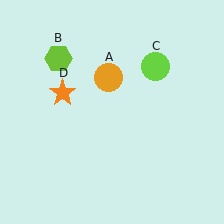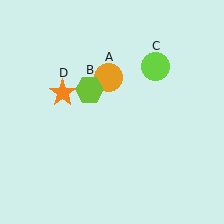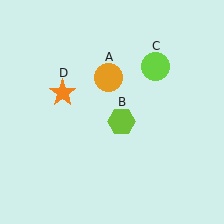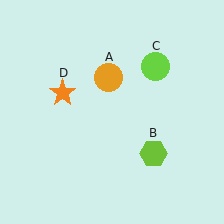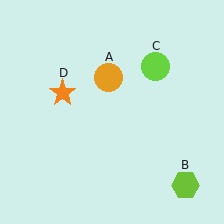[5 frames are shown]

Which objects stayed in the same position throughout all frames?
Orange circle (object A) and lime circle (object C) and orange star (object D) remained stationary.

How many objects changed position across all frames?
1 object changed position: lime hexagon (object B).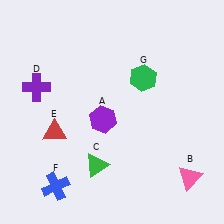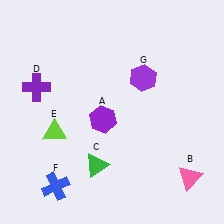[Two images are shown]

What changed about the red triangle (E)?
In Image 1, E is red. In Image 2, it changed to lime.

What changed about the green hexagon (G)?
In Image 1, G is green. In Image 2, it changed to purple.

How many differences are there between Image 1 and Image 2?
There are 2 differences between the two images.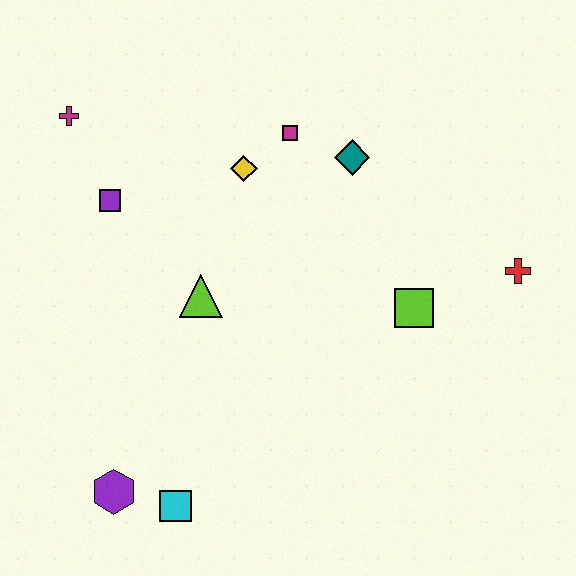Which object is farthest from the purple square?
The red cross is farthest from the purple square.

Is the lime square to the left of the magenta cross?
No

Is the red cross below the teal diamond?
Yes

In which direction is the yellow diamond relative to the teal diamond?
The yellow diamond is to the left of the teal diamond.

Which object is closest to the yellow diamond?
The magenta square is closest to the yellow diamond.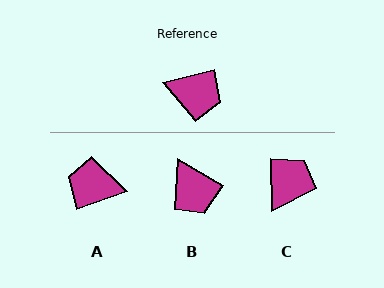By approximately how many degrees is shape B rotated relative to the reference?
Approximately 44 degrees clockwise.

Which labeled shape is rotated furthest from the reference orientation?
A, about 175 degrees away.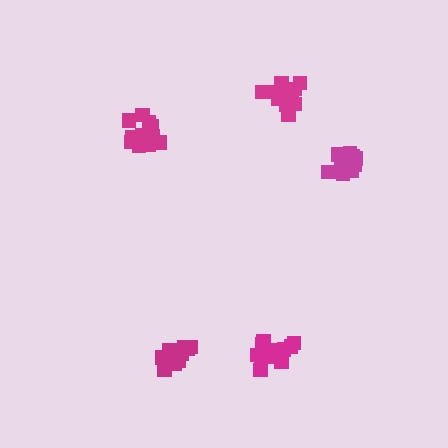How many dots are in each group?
Group 1: 13 dots, Group 2: 15 dots, Group 3: 12 dots, Group 4: 13 dots, Group 5: 10 dots (63 total).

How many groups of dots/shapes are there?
There are 5 groups.